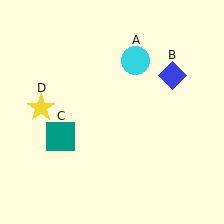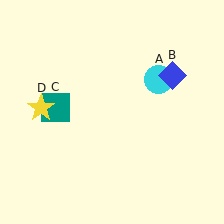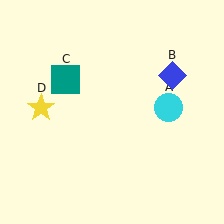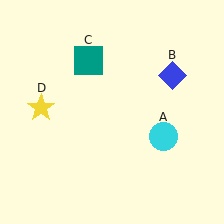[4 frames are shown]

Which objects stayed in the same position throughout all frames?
Blue diamond (object B) and yellow star (object D) remained stationary.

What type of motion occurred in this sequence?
The cyan circle (object A), teal square (object C) rotated clockwise around the center of the scene.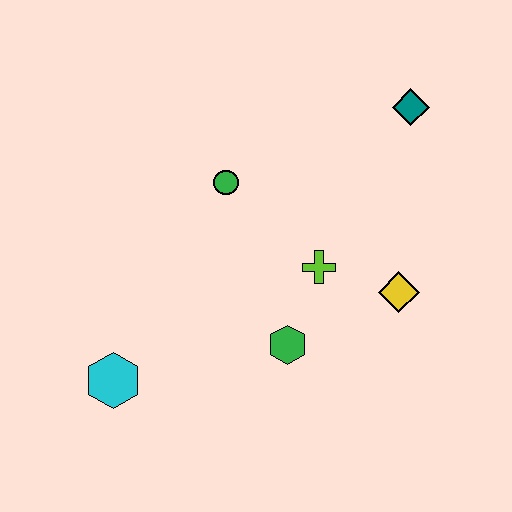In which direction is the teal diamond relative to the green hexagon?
The teal diamond is above the green hexagon.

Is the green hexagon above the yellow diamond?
No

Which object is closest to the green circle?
The lime cross is closest to the green circle.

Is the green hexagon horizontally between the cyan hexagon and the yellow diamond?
Yes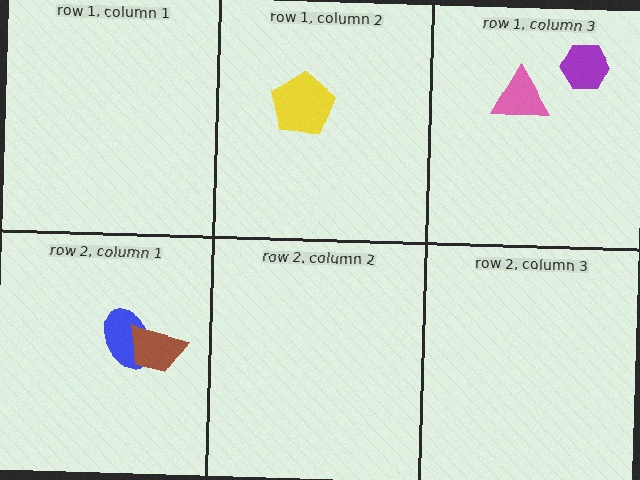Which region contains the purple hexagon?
The row 1, column 3 region.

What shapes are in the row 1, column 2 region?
The yellow pentagon.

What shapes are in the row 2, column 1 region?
The blue ellipse, the brown trapezoid.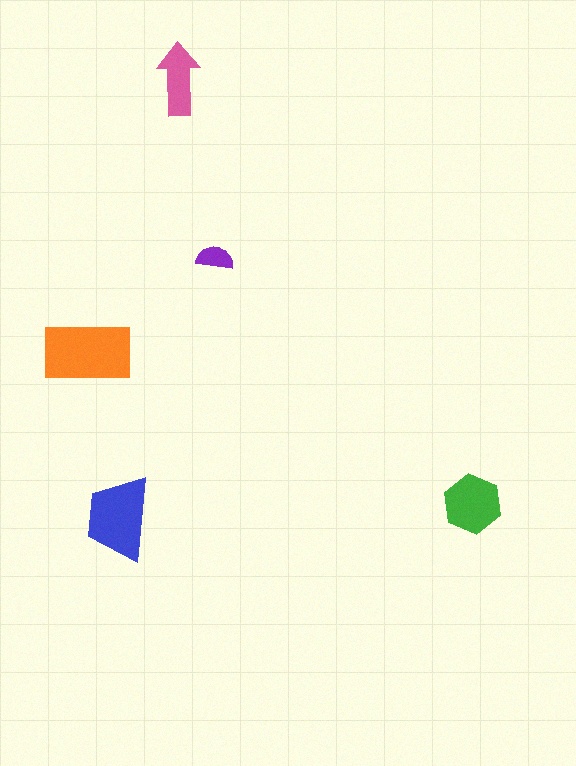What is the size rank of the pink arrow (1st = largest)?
4th.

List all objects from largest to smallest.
The orange rectangle, the blue trapezoid, the green hexagon, the pink arrow, the purple semicircle.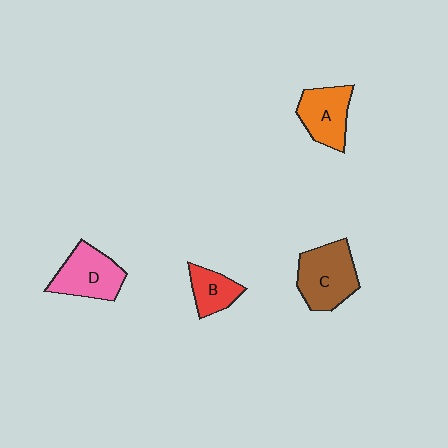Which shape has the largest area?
Shape C (brown).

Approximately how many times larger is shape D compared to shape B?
Approximately 1.6 times.